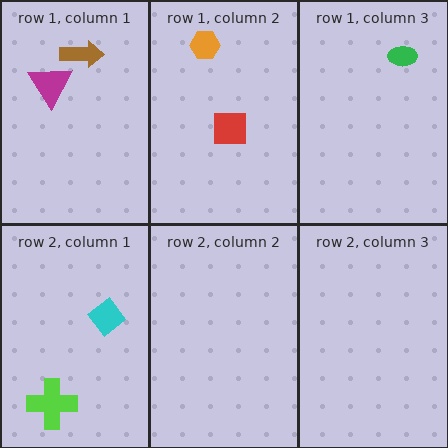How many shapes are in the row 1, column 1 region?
2.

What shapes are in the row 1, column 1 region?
The magenta triangle, the brown arrow.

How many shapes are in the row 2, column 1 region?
2.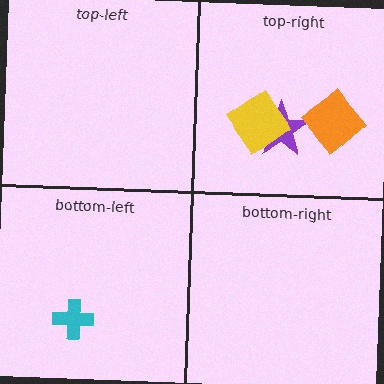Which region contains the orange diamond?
The top-right region.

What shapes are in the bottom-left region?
The cyan cross.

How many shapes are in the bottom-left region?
1.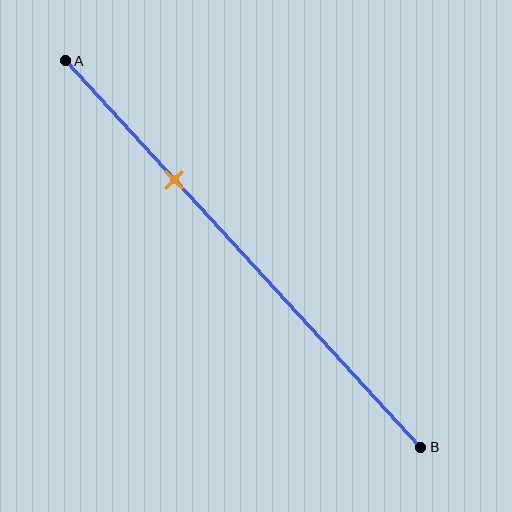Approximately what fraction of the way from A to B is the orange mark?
The orange mark is approximately 30% of the way from A to B.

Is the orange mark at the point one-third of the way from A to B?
Yes, the mark is approximately at the one-third point.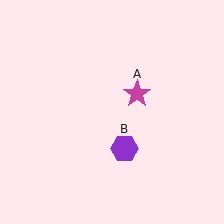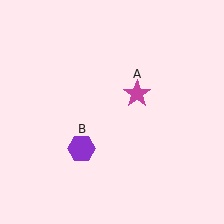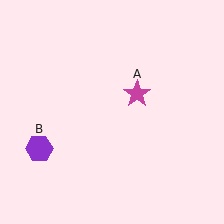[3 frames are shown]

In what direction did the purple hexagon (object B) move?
The purple hexagon (object B) moved left.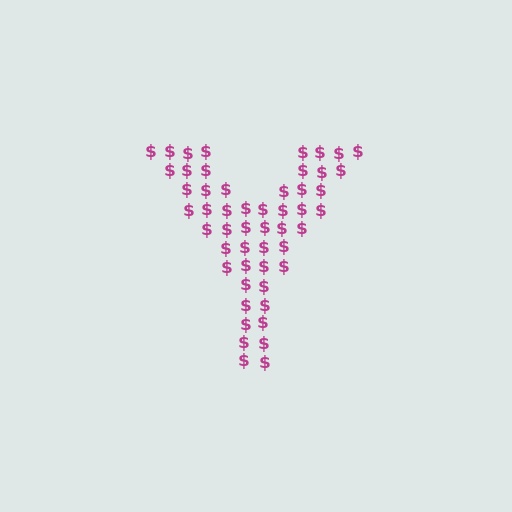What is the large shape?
The large shape is the letter Y.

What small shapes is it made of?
It is made of small dollar signs.